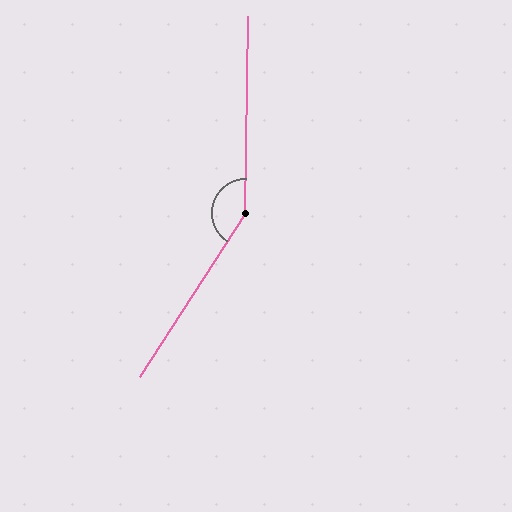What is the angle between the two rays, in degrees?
Approximately 148 degrees.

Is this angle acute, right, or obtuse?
It is obtuse.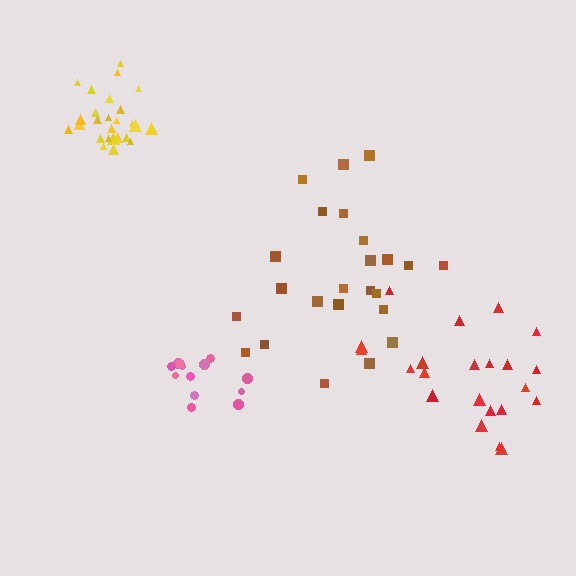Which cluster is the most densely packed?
Yellow.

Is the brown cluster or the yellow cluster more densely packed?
Yellow.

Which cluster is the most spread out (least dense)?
Red.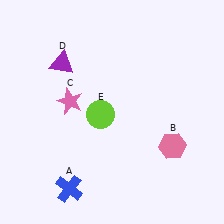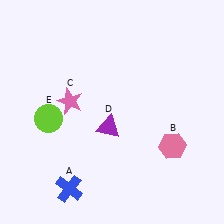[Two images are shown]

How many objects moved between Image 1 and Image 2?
2 objects moved between the two images.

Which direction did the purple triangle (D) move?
The purple triangle (D) moved down.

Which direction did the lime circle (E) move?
The lime circle (E) moved left.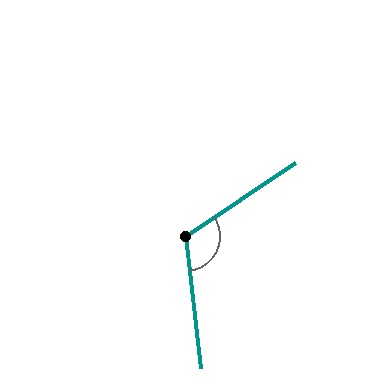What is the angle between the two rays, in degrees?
Approximately 117 degrees.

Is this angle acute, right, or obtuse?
It is obtuse.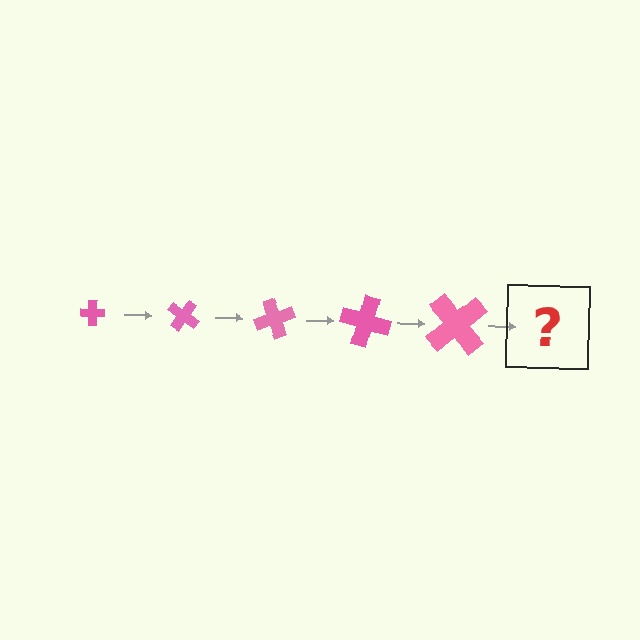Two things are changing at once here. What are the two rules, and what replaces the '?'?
The two rules are that the cross grows larger each step and it rotates 35 degrees each step. The '?' should be a cross, larger than the previous one and rotated 175 degrees from the start.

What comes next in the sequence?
The next element should be a cross, larger than the previous one and rotated 175 degrees from the start.